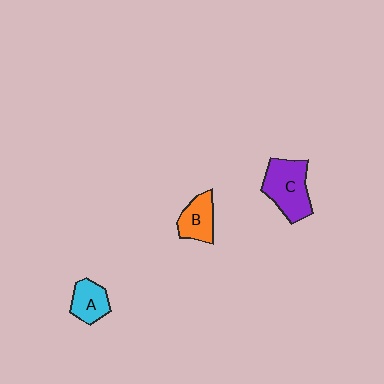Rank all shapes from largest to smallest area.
From largest to smallest: C (purple), B (orange), A (cyan).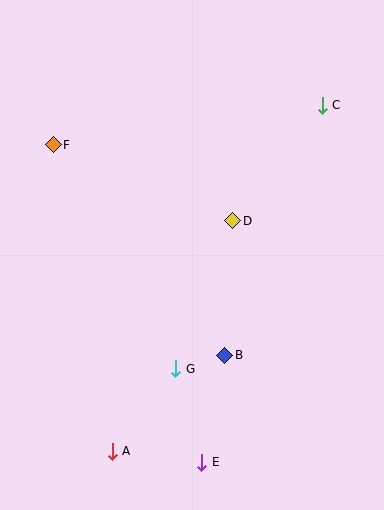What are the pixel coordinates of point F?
Point F is at (53, 145).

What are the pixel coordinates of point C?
Point C is at (322, 105).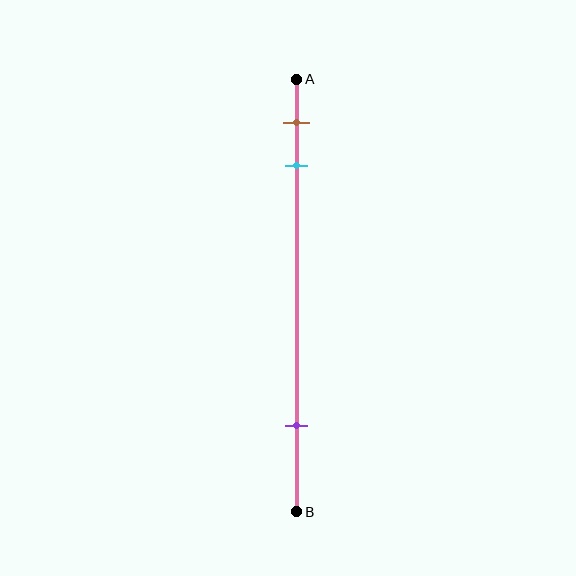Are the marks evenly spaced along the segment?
No, the marks are not evenly spaced.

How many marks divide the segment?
There are 3 marks dividing the segment.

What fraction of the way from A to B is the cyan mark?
The cyan mark is approximately 20% (0.2) of the way from A to B.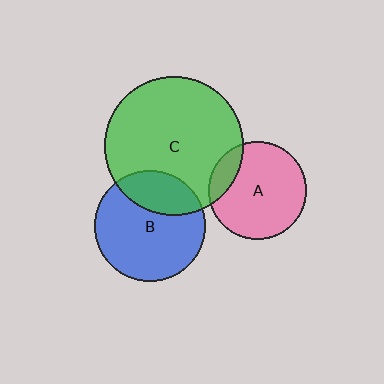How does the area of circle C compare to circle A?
Approximately 2.0 times.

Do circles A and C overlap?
Yes.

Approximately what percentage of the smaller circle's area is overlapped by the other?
Approximately 15%.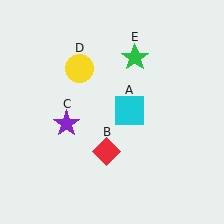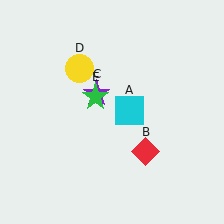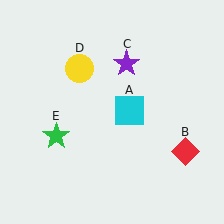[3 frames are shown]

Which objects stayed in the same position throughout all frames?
Cyan square (object A) and yellow circle (object D) remained stationary.